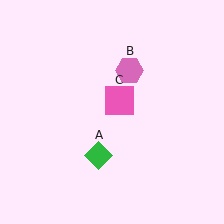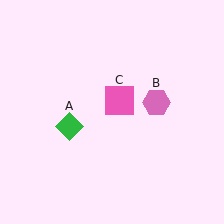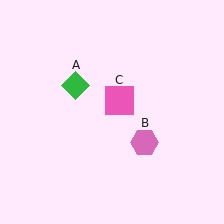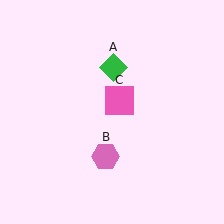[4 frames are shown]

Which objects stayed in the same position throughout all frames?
Pink square (object C) remained stationary.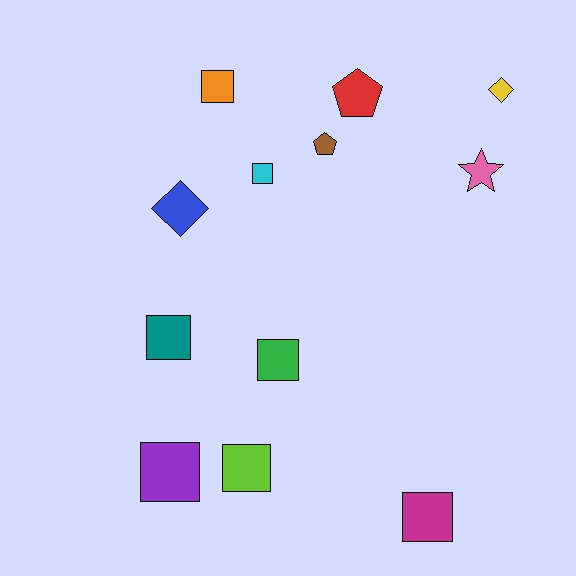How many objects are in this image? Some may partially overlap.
There are 12 objects.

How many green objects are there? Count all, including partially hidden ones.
There is 1 green object.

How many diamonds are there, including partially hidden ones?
There are 2 diamonds.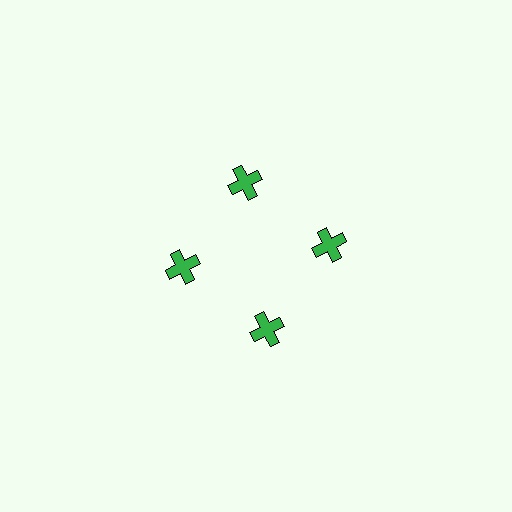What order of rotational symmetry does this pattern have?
This pattern has 4-fold rotational symmetry.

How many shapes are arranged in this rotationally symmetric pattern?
There are 4 shapes, arranged in 4 groups of 1.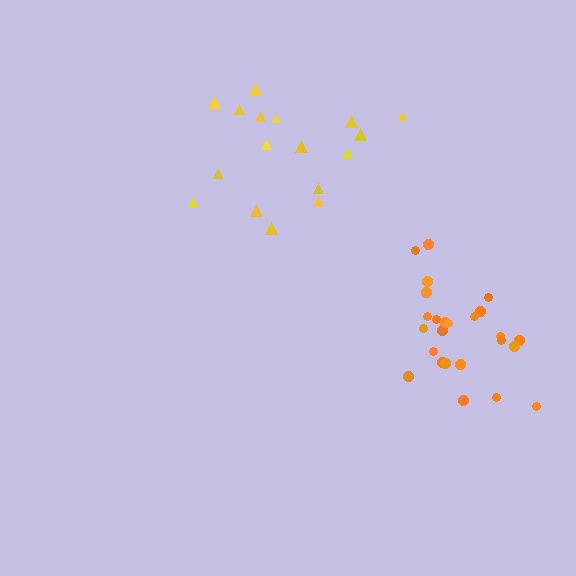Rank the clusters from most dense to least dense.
orange, yellow.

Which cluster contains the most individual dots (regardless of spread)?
Orange (25).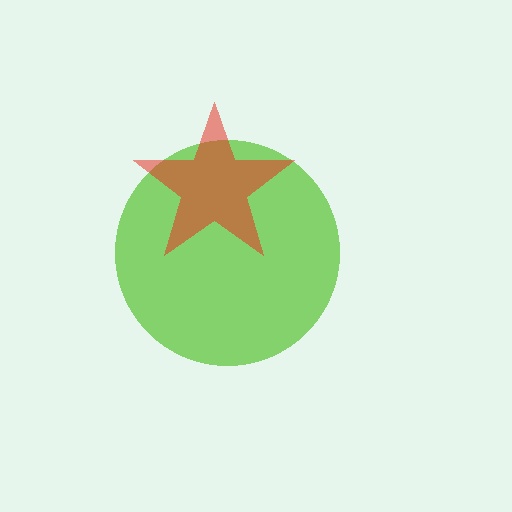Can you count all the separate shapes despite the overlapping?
Yes, there are 2 separate shapes.